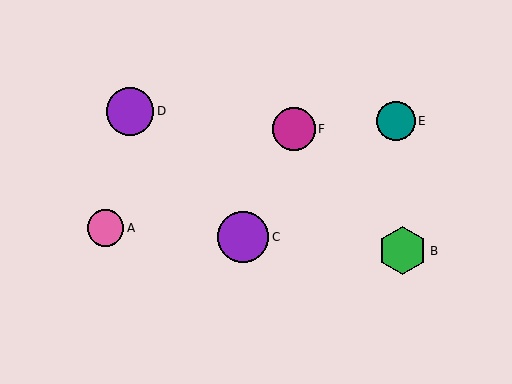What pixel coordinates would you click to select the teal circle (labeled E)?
Click at (396, 121) to select the teal circle E.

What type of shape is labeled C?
Shape C is a purple circle.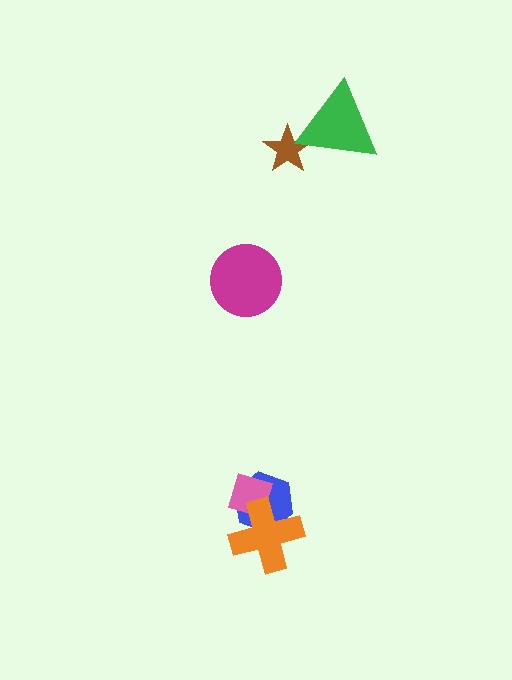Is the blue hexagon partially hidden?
Yes, it is partially covered by another shape.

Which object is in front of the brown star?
The green triangle is in front of the brown star.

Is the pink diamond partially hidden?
Yes, it is partially covered by another shape.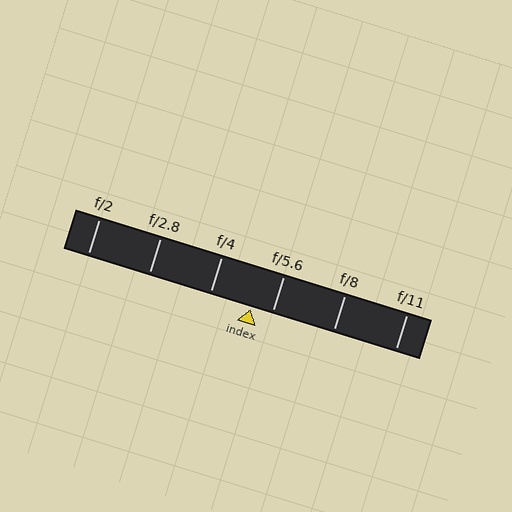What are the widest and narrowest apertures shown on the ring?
The widest aperture shown is f/2 and the narrowest is f/11.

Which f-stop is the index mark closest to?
The index mark is closest to f/5.6.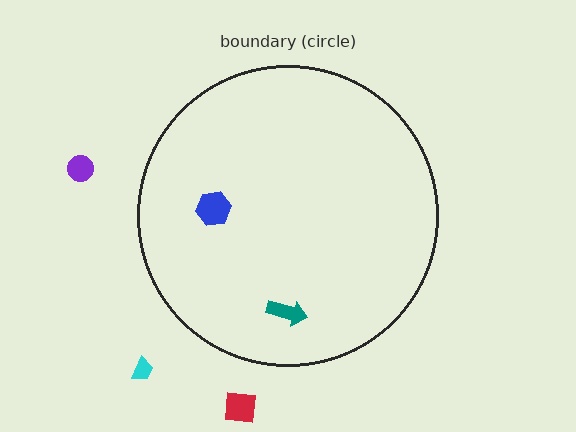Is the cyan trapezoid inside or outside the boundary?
Outside.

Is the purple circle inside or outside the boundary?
Outside.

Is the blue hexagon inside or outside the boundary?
Inside.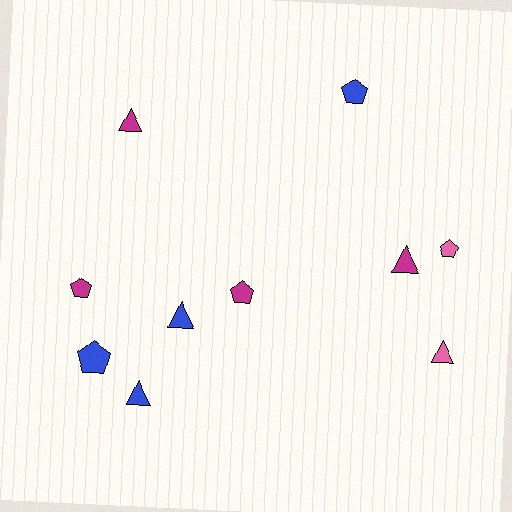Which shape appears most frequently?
Pentagon, with 5 objects.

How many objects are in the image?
There are 10 objects.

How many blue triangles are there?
There are 2 blue triangles.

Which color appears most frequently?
Magenta, with 4 objects.